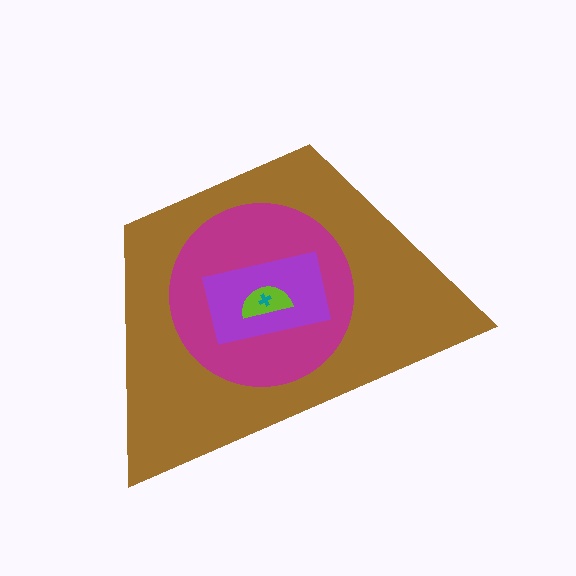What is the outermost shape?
The brown trapezoid.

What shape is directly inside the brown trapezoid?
The magenta circle.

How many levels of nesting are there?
5.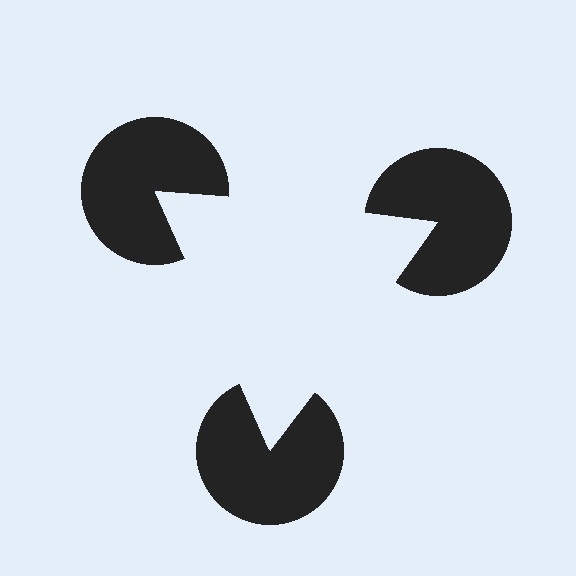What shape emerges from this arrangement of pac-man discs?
An illusory triangle — its edges are inferred from the aligned wedge cuts in the pac-man discs, not physically drawn.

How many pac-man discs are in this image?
There are 3 — one at each vertex of the illusory triangle.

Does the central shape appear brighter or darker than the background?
It typically appears slightly brighter than the background, even though no actual brightness change is drawn.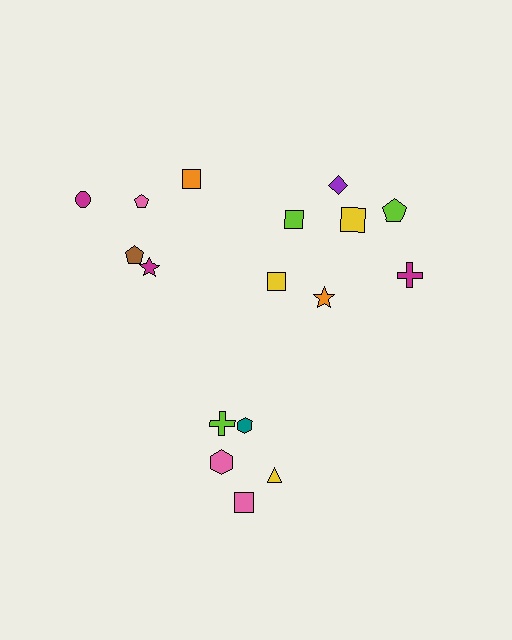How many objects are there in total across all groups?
There are 17 objects.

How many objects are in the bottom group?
There are 5 objects.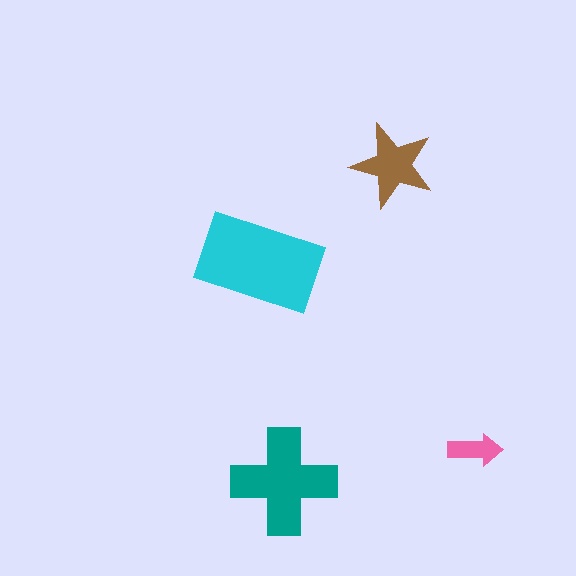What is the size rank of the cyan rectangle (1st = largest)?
1st.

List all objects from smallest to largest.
The pink arrow, the brown star, the teal cross, the cyan rectangle.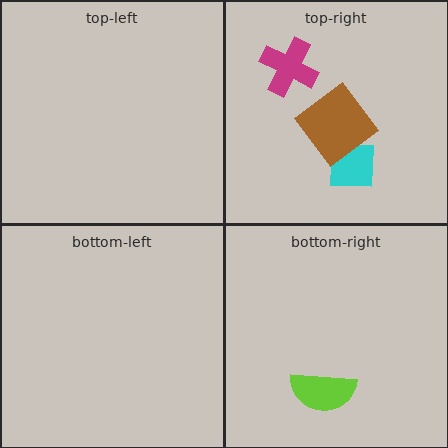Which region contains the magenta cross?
The top-right region.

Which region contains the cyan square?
The top-right region.